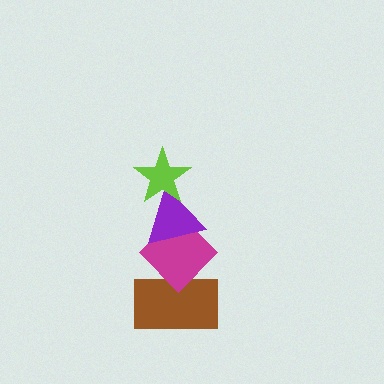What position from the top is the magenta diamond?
The magenta diamond is 3rd from the top.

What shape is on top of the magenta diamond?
The purple triangle is on top of the magenta diamond.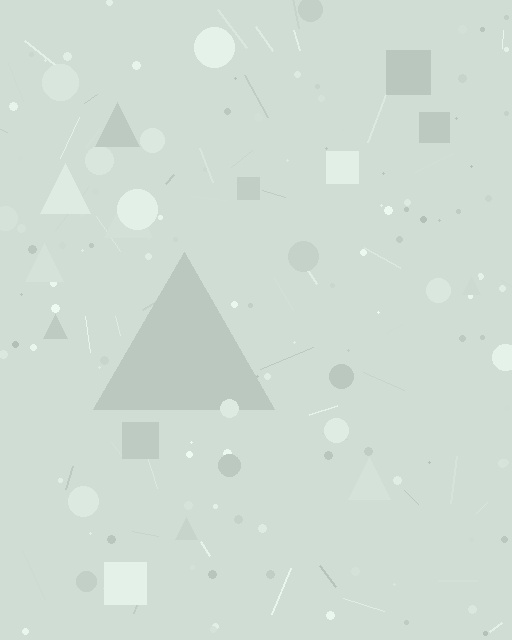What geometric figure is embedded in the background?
A triangle is embedded in the background.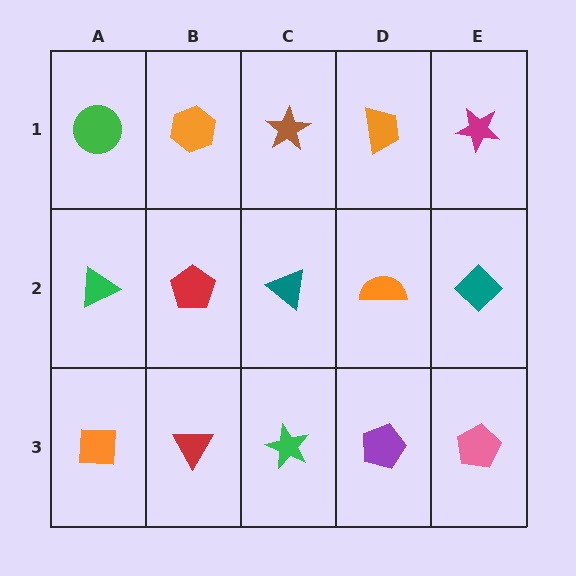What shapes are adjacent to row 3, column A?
A green triangle (row 2, column A), a red triangle (row 3, column B).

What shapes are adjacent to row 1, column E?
A teal diamond (row 2, column E), an orange trapezoid (row 1, column D).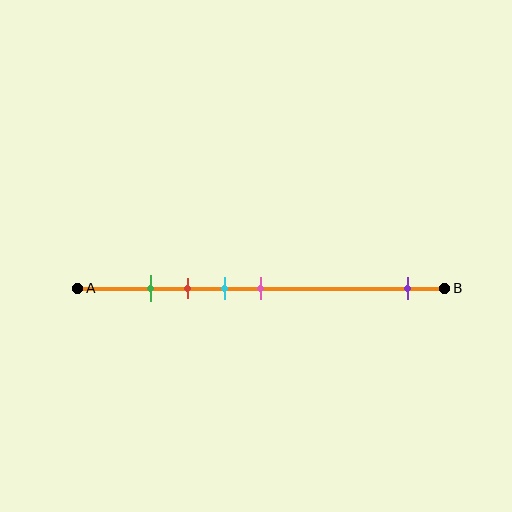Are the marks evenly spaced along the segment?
No, the marks are not evenly spaced.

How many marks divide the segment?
There are 5 marks dividing the segment.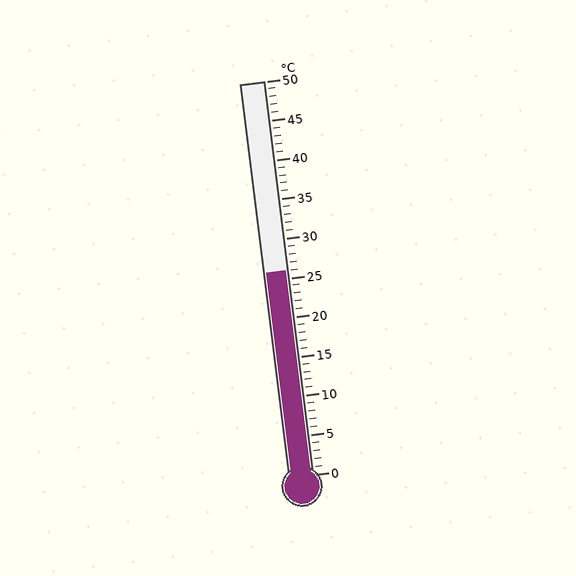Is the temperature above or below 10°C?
The temperature is above 10°C.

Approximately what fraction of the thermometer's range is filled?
The thermometer is filled to approximately 50% of its range.